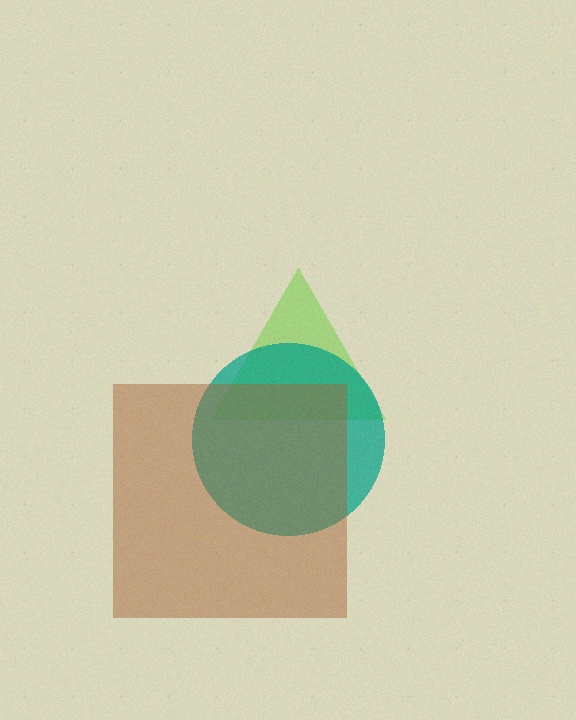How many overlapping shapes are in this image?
There are 3 overlapping shapes in the image.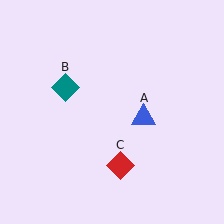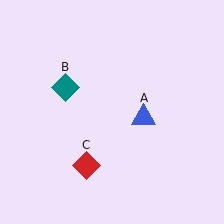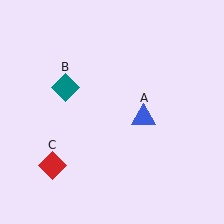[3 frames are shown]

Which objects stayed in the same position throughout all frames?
Blue triangle (object A) and teal diamond (object B) remained stationary.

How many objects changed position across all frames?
1 object changed position: red diamond (object C).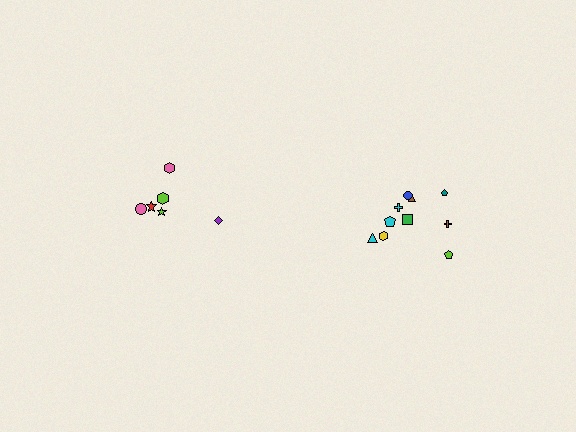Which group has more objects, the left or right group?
The right group.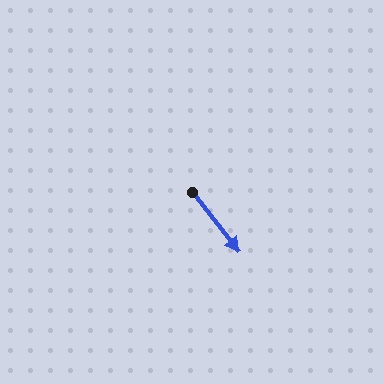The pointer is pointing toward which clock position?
Roughly 5 o'clock.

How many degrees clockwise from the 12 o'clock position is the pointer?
Approximately 142 degrees.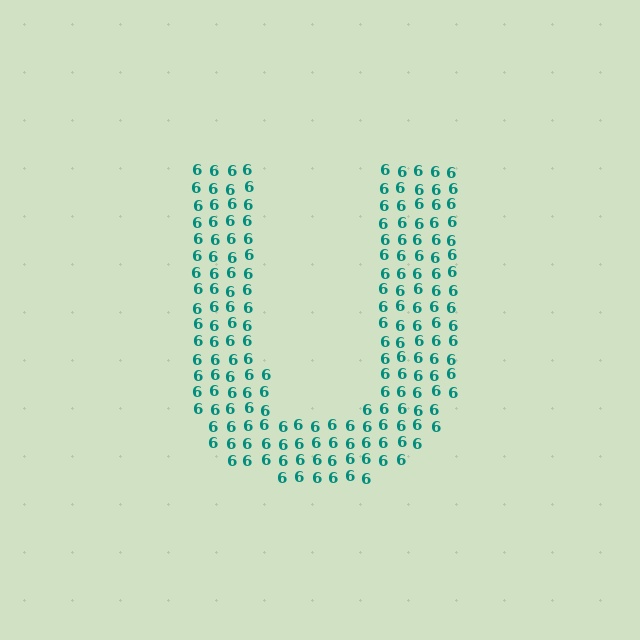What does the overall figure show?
The overall figure shows the letter U.